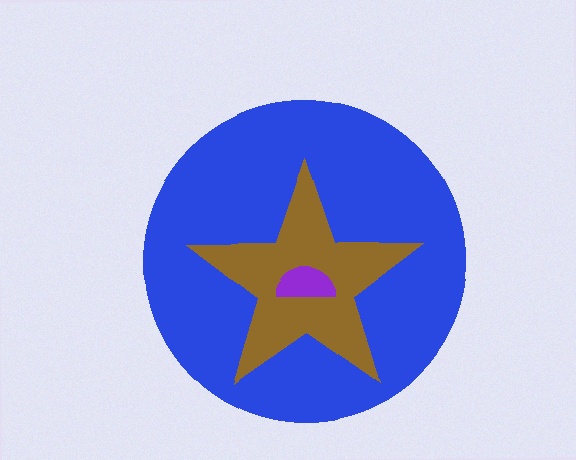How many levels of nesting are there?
3.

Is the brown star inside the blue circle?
Yes.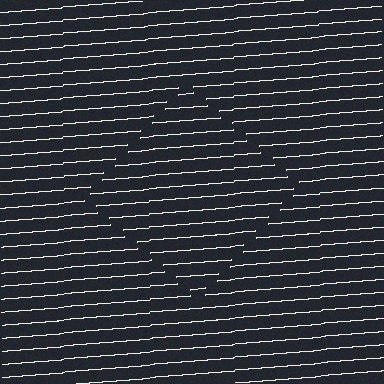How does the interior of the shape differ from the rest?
The interior of the shape contains the same grating, shifted by half a period — the contour is defined by the phase discontinuity where line-ends from the inner and outer gratings abut.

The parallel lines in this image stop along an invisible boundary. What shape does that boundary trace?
An illusory square. The interior of the shape contains the same grating, shifted by half a period — the contour is defined by the phase discontinuity where line-ends from the inner and outer gratings abut.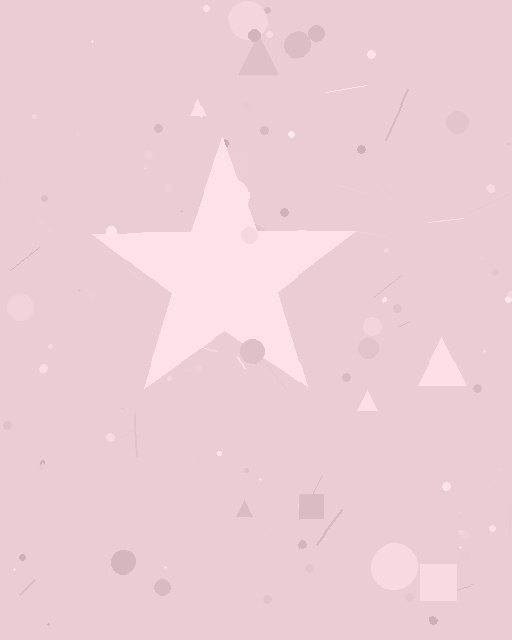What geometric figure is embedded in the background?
A star is embedded in the background.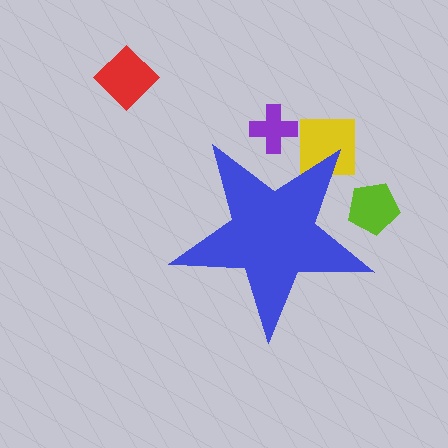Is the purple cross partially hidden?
Yes, the purple cross is partially hidden behind the blue star.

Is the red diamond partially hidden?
No, the red diamond is fully visible.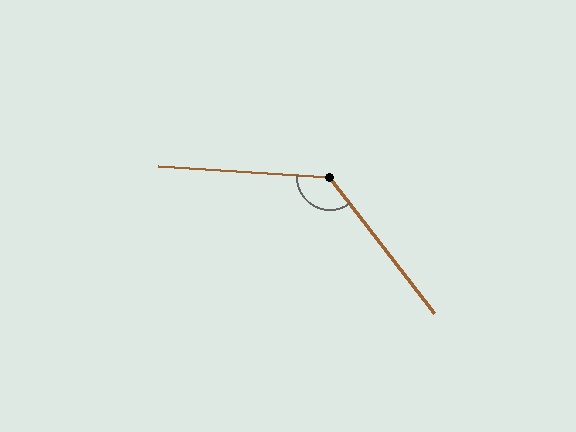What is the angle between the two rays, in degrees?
Approximately 131 degrees.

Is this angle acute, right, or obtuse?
It is obtuse.